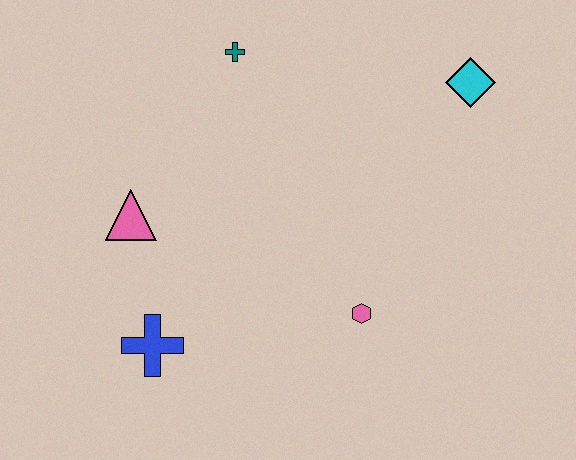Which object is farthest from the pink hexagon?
The teal cross is farthest from the pink hexagon.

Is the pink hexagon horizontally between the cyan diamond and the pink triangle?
Yes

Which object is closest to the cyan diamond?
The teal cross is closest to the cyan diamond.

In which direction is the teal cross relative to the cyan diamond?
The teal cross is to the left of the cyan diamond.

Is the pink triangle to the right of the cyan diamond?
No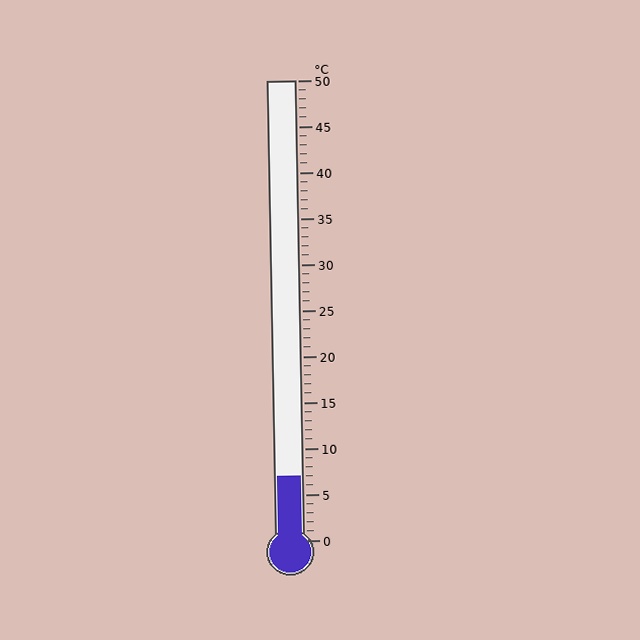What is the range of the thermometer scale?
The thermometer scale ranges from 0°C to 50°C.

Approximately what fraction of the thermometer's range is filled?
The thermometer is filled to approximately 15% of its range.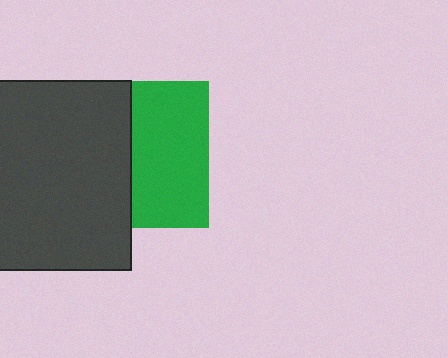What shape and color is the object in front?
The object in front is a dark gray square.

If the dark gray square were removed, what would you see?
You would see the complete green square.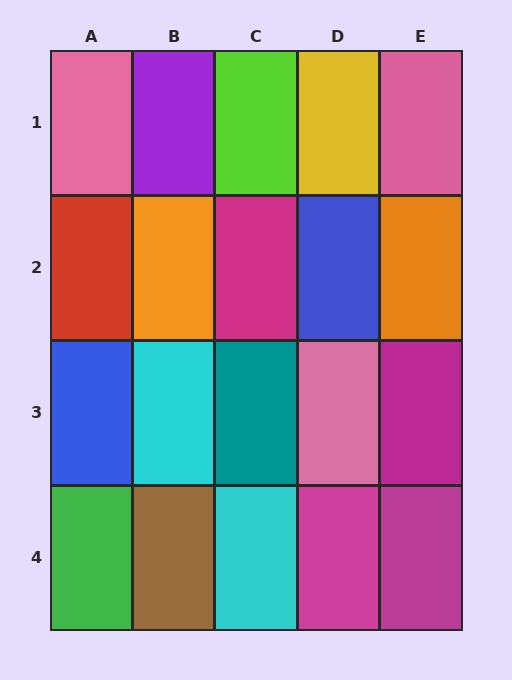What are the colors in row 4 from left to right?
Green, brown, cyan, magenta, magenta.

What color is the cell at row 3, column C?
Teal.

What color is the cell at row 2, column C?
Magenta.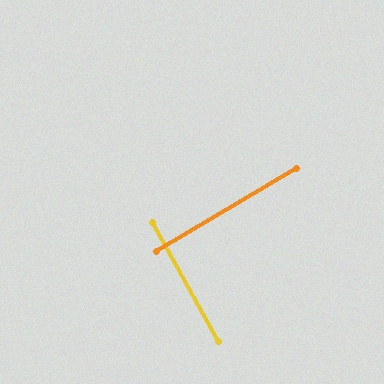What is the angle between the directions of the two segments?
Approximately 88 degrees.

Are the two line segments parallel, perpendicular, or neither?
Perpendicular — they meet at approximately 88°.